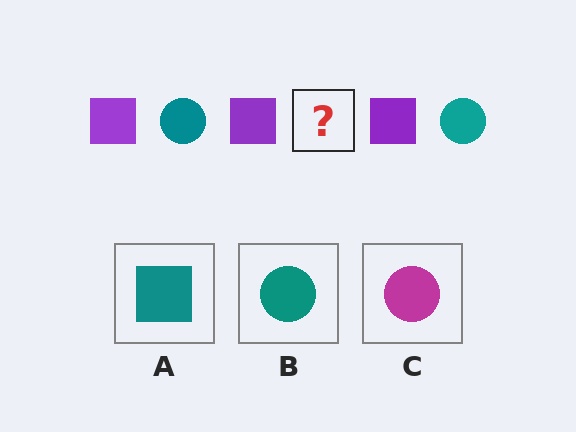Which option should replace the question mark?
Option B.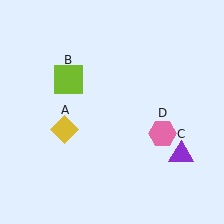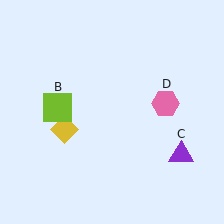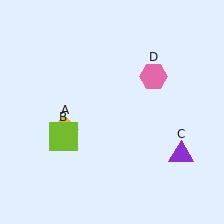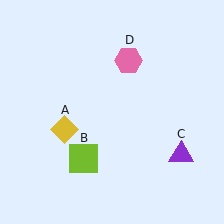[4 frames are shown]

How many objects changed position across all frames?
2 objects changed position: lime square (object B), pink hexagon (object D).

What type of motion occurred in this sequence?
The lime square (object B), pink hexagon (object D) rotated counterclockwise around the center of the scene.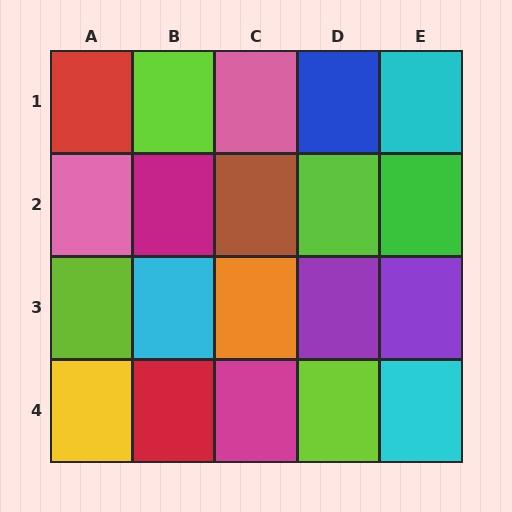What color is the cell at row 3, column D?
Purple.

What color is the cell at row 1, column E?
Cyan.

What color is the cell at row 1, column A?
Red.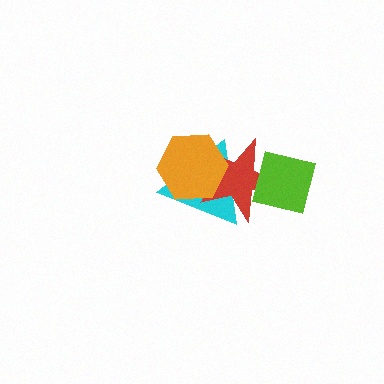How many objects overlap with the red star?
3 objects overlap with the red star.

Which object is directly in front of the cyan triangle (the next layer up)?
The red star is directly in front of the cyan triangle.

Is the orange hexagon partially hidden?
No, no other shape covers it.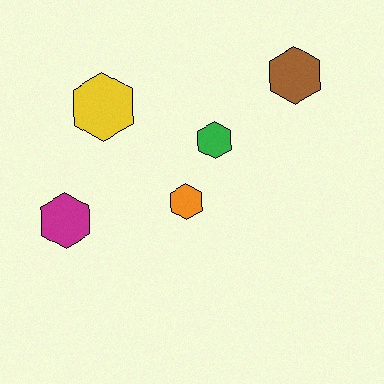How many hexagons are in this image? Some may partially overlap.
There are 5 hexagons.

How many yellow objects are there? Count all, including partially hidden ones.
There is 1 yellow object.